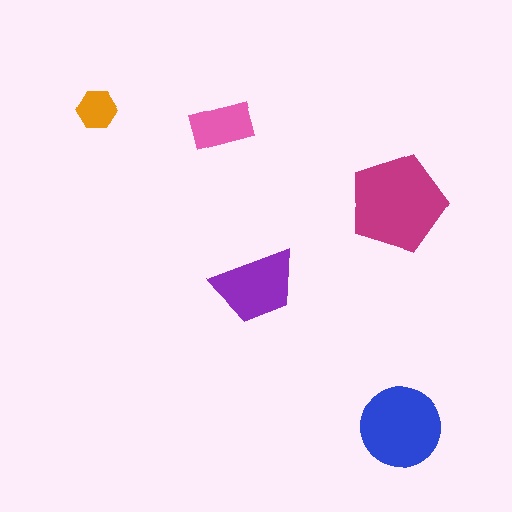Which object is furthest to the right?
The blue circle is rightmost.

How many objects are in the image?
There are 5 objects in the image.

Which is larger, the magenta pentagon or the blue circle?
The magenta pentagon.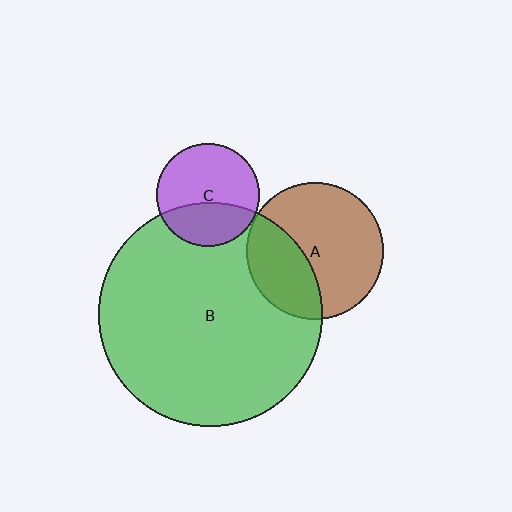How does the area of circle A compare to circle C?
Approximately 1.8 times.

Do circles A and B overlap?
Yes.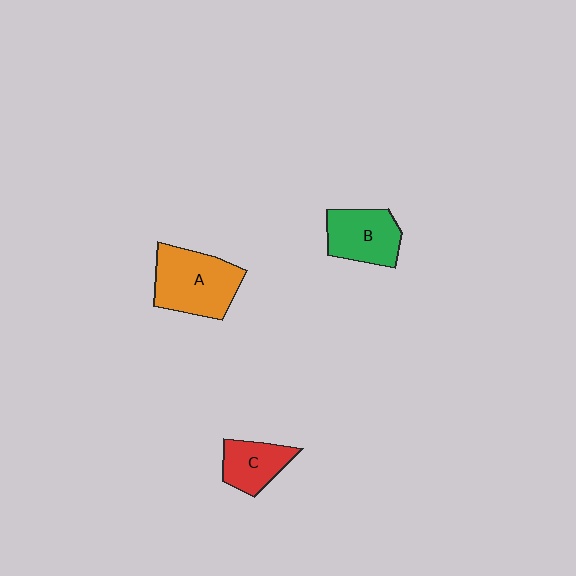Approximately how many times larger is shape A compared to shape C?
Approximately 1.7 times.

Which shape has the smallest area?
Shape C (red).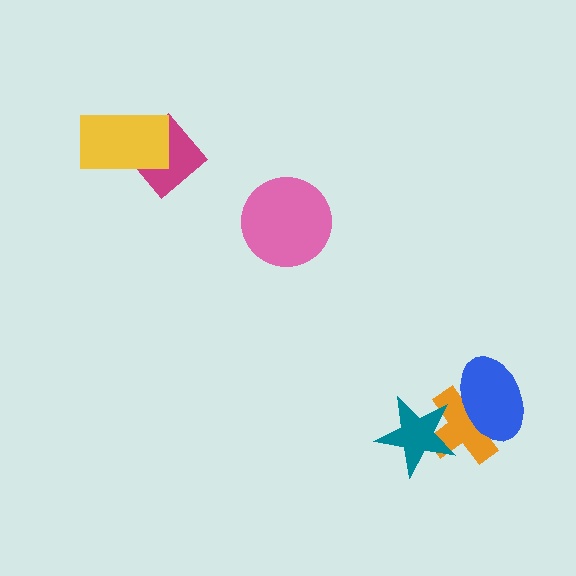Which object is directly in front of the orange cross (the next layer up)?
The blue ellipse is directly in front of the orange cross.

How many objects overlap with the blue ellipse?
1 object overlaps with the blue ellipse.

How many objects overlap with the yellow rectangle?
1 object overlaps with the yellow rectangle.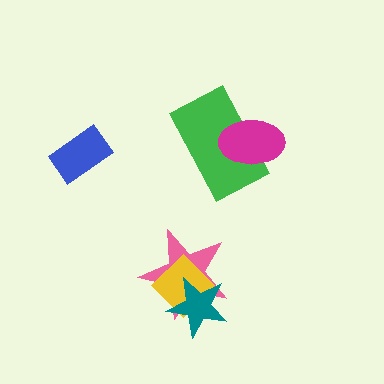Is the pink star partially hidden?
Yes, it is partially covered by another shape.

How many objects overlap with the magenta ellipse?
1 object overlaps with the magenta ellipse.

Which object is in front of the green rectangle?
The magenta ellipse is in front of the green rectangle.